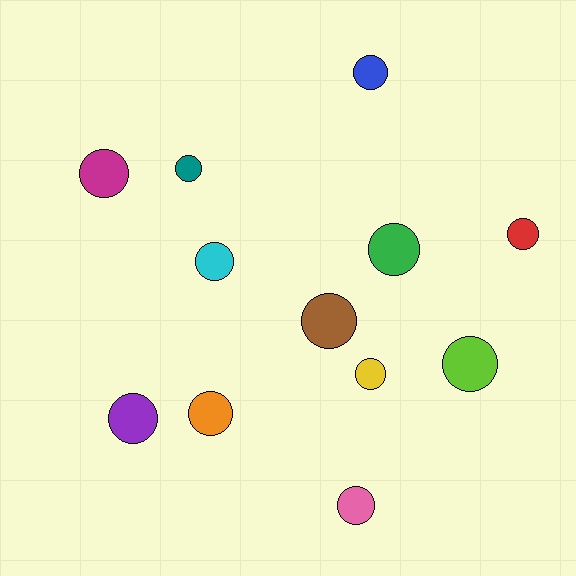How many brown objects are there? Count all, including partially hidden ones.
There is 1 brown object.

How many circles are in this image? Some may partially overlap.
There are 12 circles.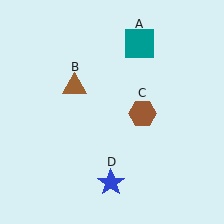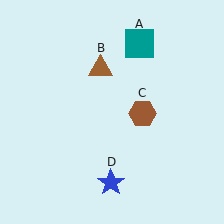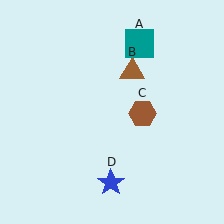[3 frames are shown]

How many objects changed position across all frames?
1 object changed position: brown triangle (object B).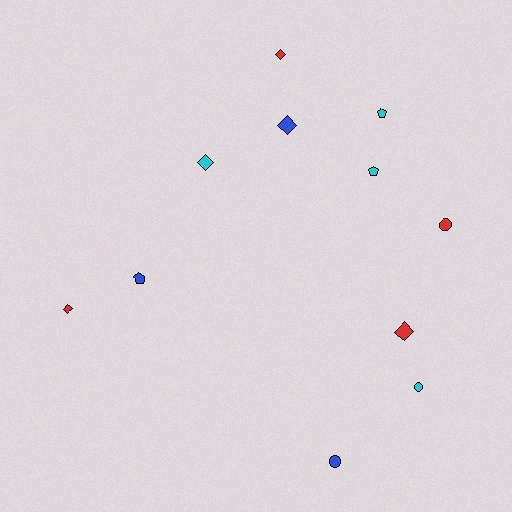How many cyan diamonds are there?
There is 1 cyan diamond.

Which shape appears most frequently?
Diamond, with 5 objects.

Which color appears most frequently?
Red, with 4 objects.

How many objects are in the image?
There are 11 objects.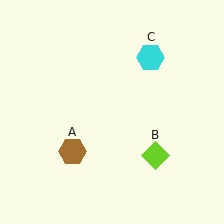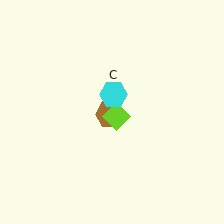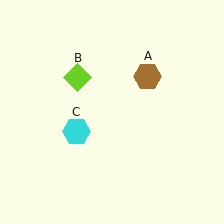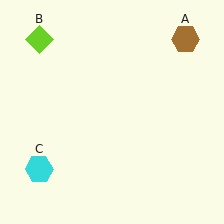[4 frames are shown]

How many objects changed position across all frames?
3 objects changed position: brown hexagon (object A), lime diamond (object B), cyan hexagon (object C).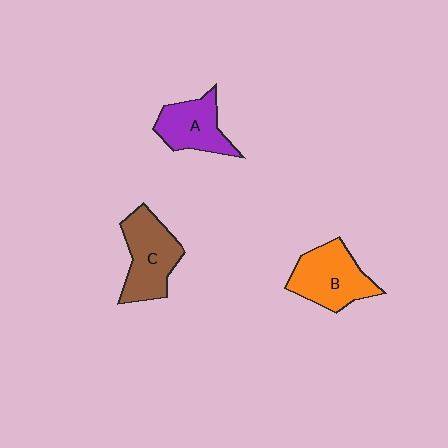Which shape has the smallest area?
Shape A (purple).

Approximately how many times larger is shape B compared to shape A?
Approximately 1.2 times.